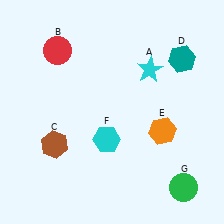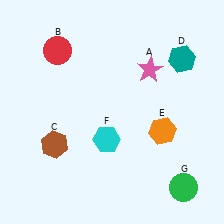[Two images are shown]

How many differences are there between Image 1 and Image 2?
There is 1 difference between the two images.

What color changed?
The star (A) changed from cyan in Image 1 to pink in Image 2.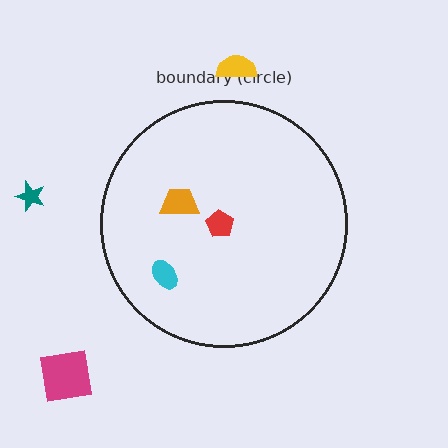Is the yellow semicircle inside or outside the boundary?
Outside.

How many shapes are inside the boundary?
3 inside, 3 outside.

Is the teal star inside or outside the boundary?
Outside.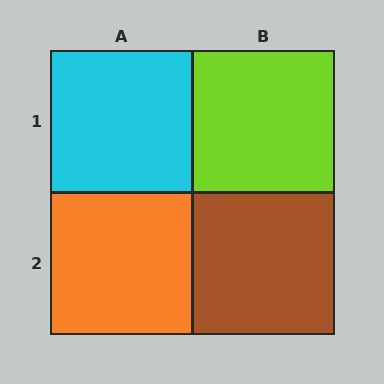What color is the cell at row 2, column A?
Orange.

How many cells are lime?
1 cell is lime.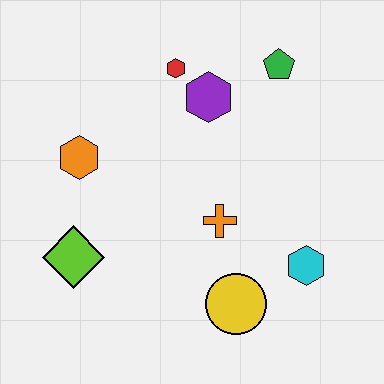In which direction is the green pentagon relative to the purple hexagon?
The green pentagon is to the right of the purple hexagon.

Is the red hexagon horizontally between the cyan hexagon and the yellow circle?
No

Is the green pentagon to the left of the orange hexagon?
No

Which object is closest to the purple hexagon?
The red hexagon is closest to the purple hexagon.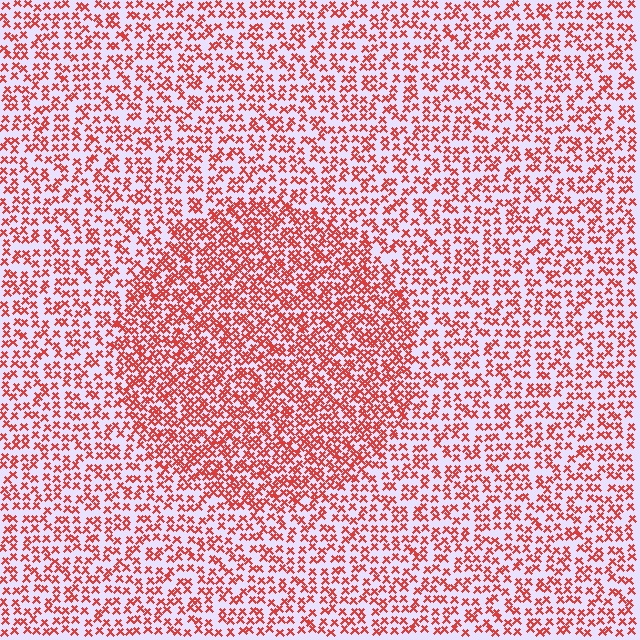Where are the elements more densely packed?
The elements are more densely packed inside the circle boundary.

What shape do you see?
I see a circle.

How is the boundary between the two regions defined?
The boundary is defined by a change in element density (approximately 1.7x ratio). All elements are the same color, size, and shape.